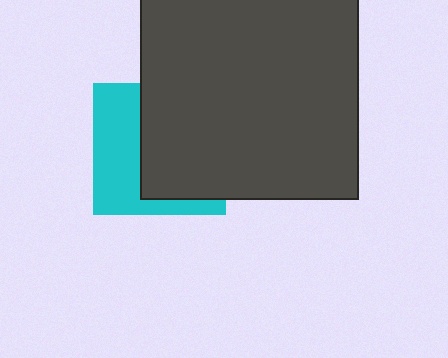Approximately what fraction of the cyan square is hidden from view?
Roughly 57% of the cyan square is hidden behind the dark gray square.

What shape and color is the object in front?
The object in front is a dark gray square.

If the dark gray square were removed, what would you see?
You would see the complete cyan square.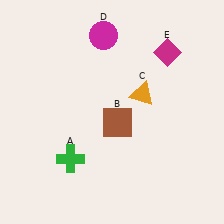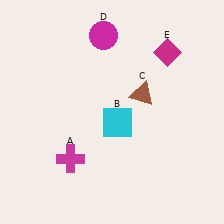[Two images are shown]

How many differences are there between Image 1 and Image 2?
There are 3 differences between the two images.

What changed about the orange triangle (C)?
In Image 1, C is orange. In Image 2, it changed to brown.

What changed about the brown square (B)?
In Image 1, B is brown. In Image 2, it changed to cyan.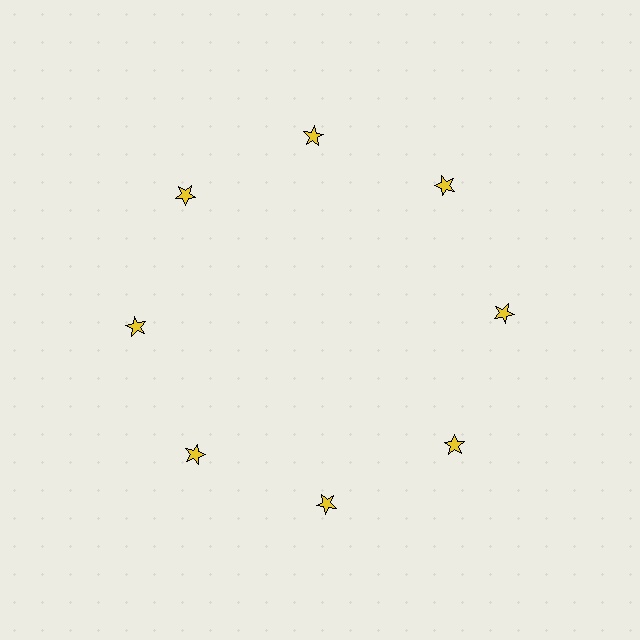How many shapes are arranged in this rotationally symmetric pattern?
There are 8 shapes, arranged in 8 groups of 1.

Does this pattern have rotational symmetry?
Yes, this pattern has 8-fold rotational symmetry. It looks the same after rotating 45 degrees around the center.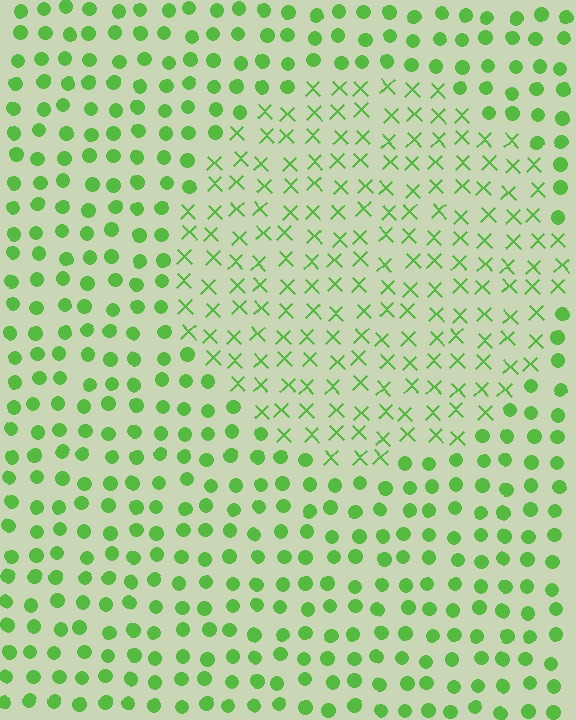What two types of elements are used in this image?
The image uses X marks inside the circle region and circles outside it.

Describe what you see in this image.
The image is filled with small lime elements arranged in a uniform grid. A circle-shaped region contains X marks, while the surrounding area contains circles. The boundary is defined purely by the change in element shape.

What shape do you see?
I see a circle.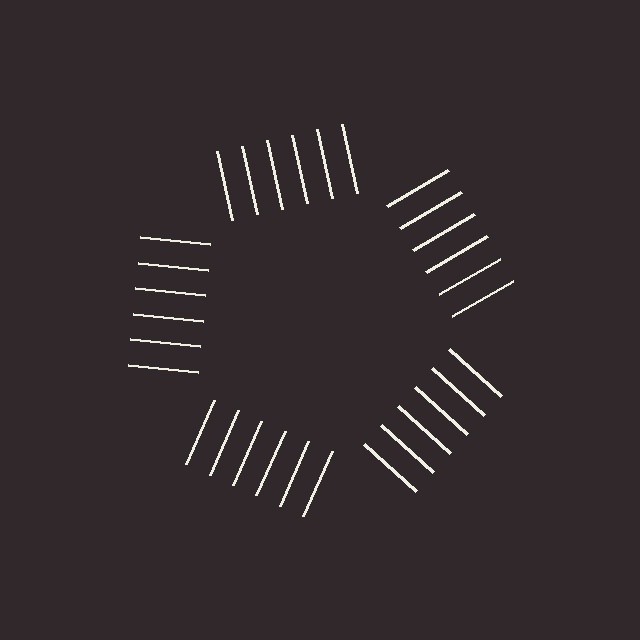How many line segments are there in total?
30 — 6 along each of the 5 edges.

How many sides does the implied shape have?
5 sides — the line-ends trace a pentagon.